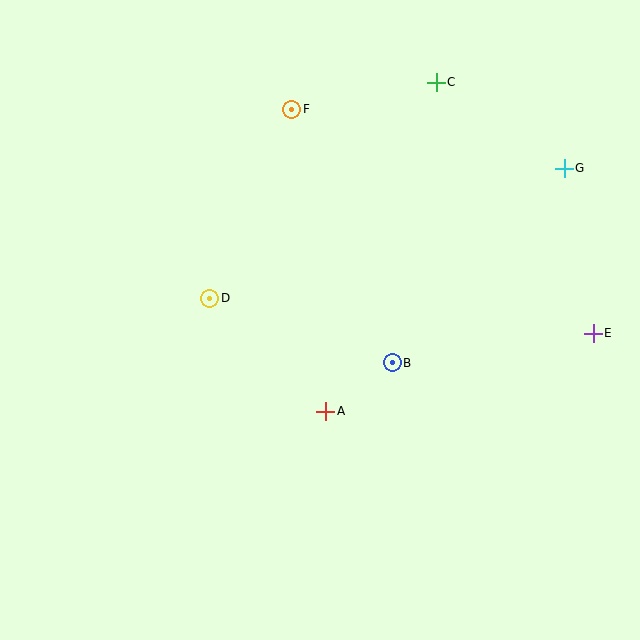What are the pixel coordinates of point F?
Point F is at (292, 109).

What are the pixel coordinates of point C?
Point C is at (436, 82).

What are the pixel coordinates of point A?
Point A is at (326, 411).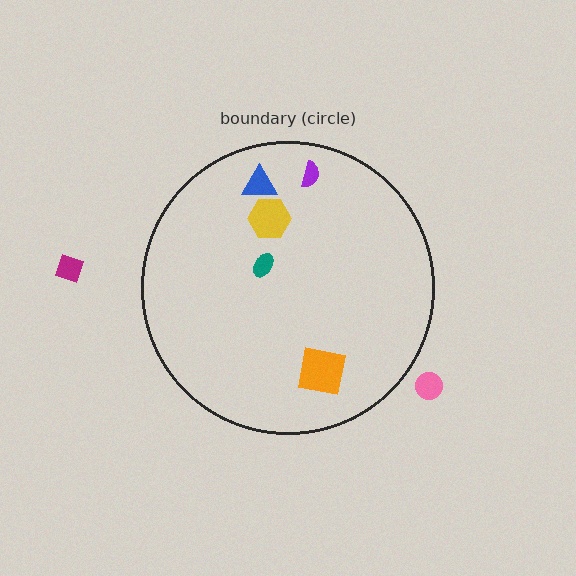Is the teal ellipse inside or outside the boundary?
Inside.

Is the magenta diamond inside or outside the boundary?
Outside.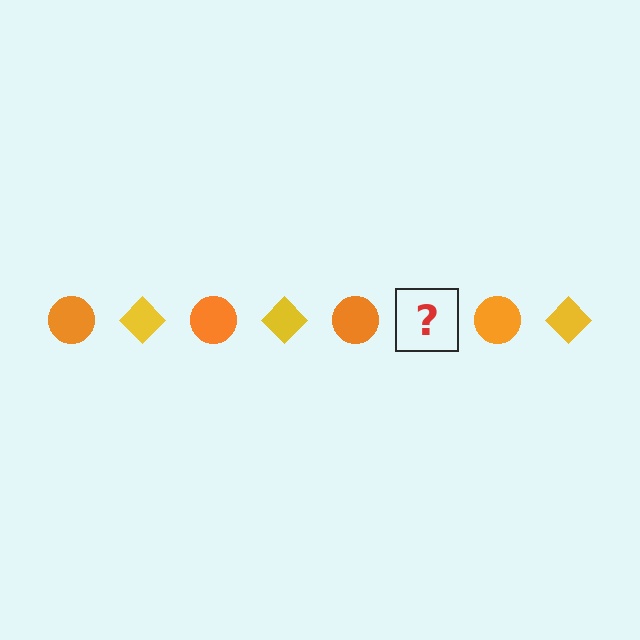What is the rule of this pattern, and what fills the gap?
The rule is that the pattern alternates between orange circle and yellow diamond. The gap should be filled with a yellow diamond.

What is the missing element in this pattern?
The missing element is a yellow diamond.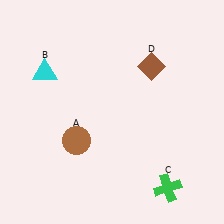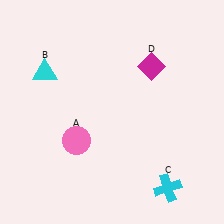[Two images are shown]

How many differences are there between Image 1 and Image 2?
There are 3 differences between the two images.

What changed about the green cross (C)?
In Image 1, C is green. In Image 2, it changed to cyan.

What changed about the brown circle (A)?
In Image 1, A is brown. In Image 2, it changed to pink.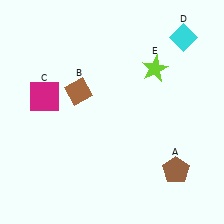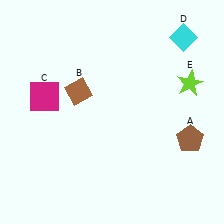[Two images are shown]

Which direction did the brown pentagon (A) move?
The brown pentagon (A) moved up.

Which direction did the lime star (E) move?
The lime star (E) moved right.